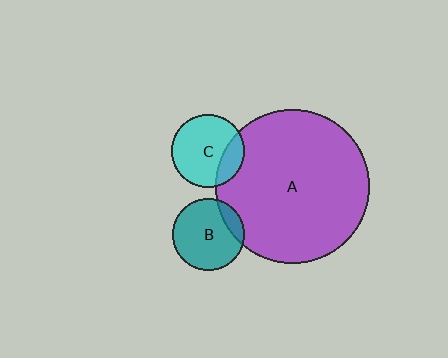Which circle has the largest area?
Circle A (purple).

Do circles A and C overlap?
Yes.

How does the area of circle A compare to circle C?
Approximately 4.4 times.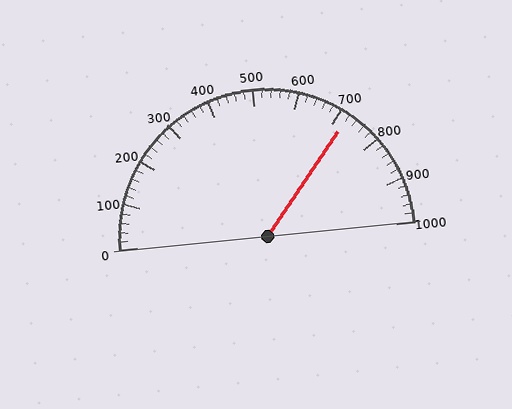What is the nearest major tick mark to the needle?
The nearest major tick mark is 700.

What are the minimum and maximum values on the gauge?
The gauge ranges from 0 to 1000.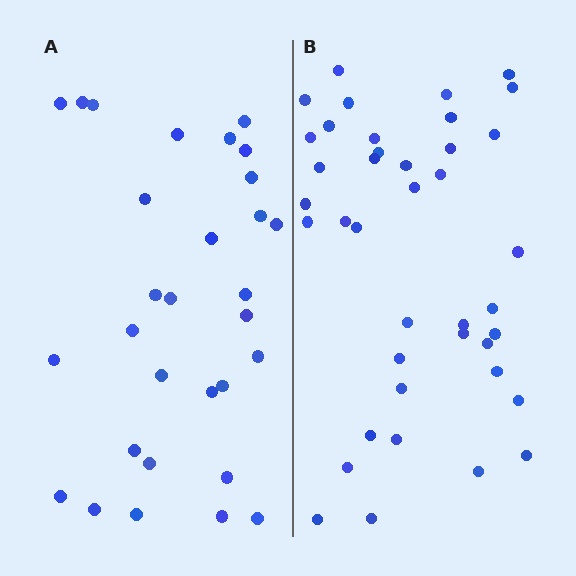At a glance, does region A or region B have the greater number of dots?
Region B (the right region) has more dots.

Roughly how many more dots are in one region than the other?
Region B has roughly 10 or so more dots than region A.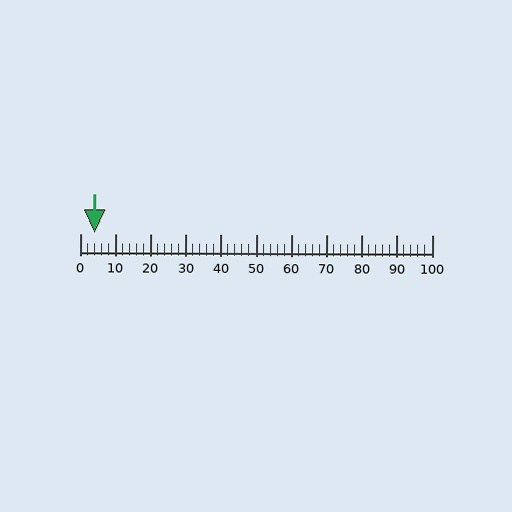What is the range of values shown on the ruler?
The ruler shows values from 0 to 100.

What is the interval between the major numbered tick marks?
The major tick marks are spaced 10 units apart.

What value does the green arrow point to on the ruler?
The green arrow points to approximately 4.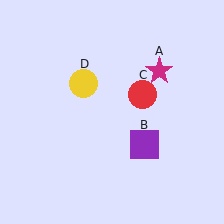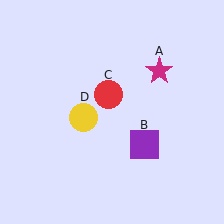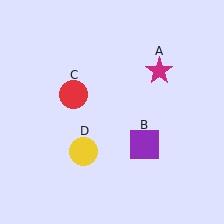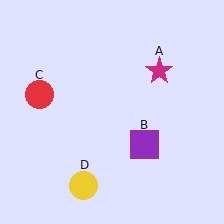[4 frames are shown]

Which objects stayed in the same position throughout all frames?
Magenta star (object A) and purple square (object B) remained stationary.